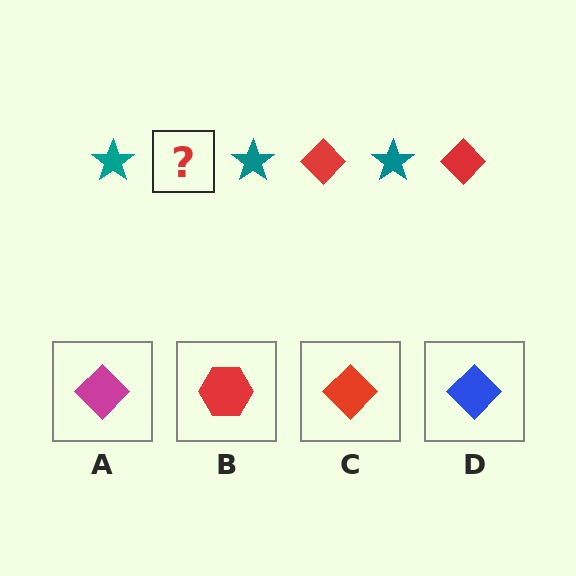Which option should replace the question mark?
Option C.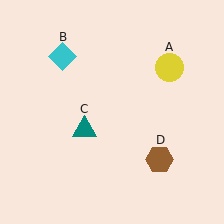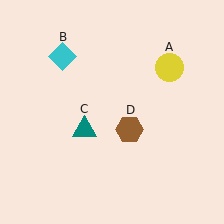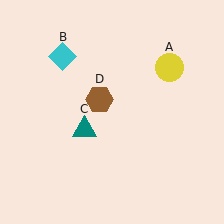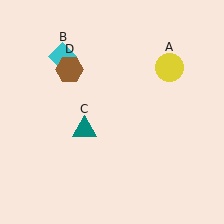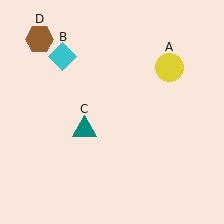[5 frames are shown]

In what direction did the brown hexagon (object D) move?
The brown hexagon (object D) moved up and to the left.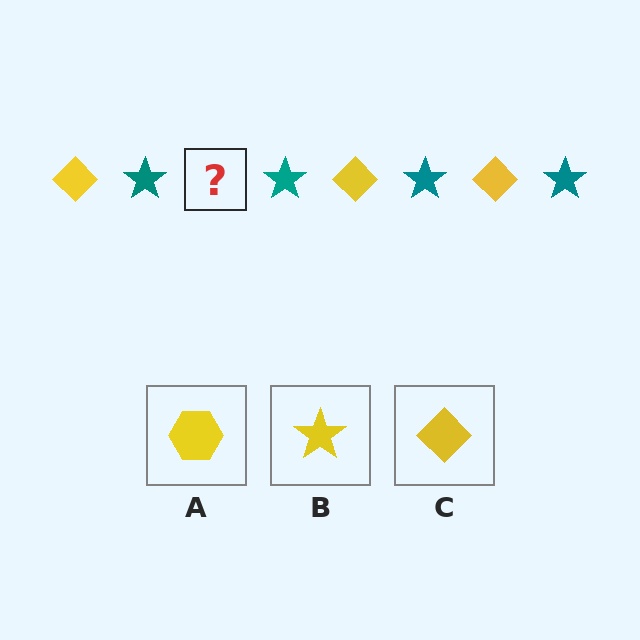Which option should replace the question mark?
Option C.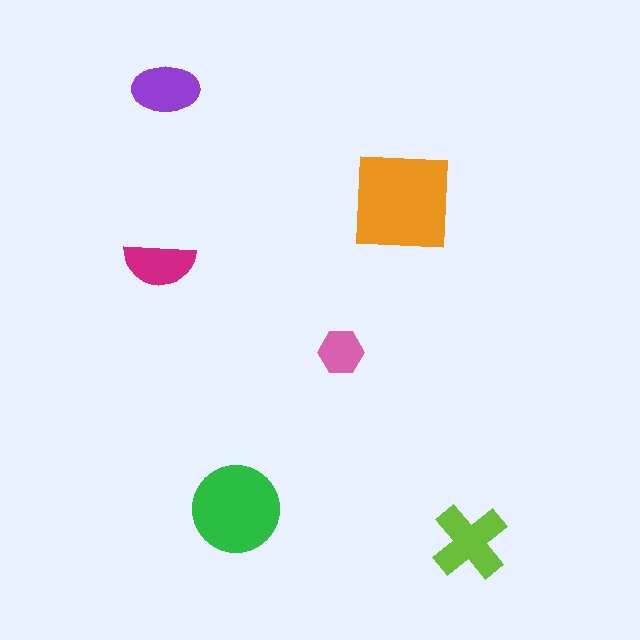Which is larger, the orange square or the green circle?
The orange square.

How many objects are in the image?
There are 6 objects in the image.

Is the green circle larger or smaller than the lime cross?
Larger.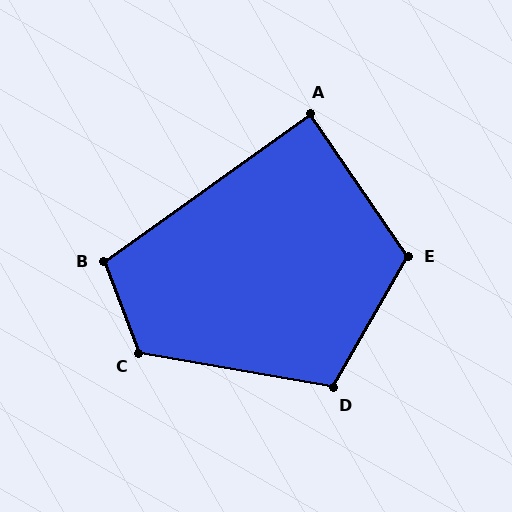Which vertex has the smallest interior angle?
A, at approximately 89 degrees.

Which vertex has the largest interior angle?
C, at approximately 121 degrees.